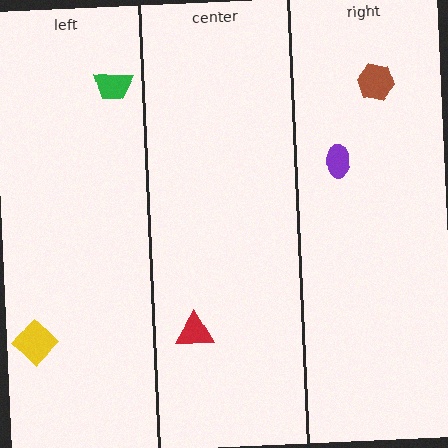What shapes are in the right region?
The purple ellipse, the brown hexagon.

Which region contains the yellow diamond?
The left region.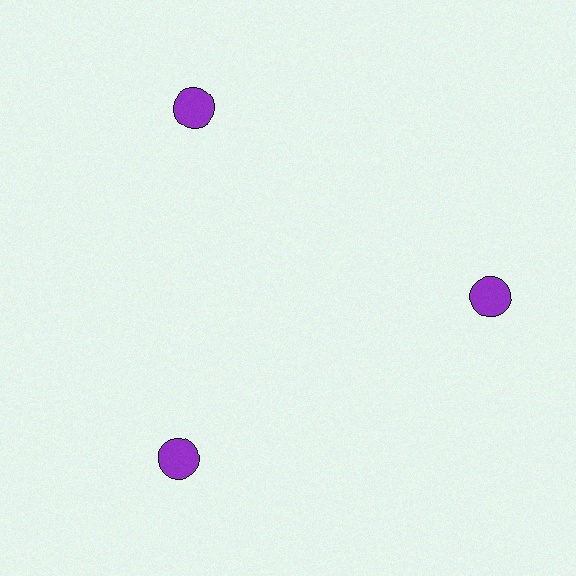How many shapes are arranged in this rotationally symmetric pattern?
There are 3 shapes, arranged in 3 groups of 1.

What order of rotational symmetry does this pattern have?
This pattern has 3-fold rotational symmetry.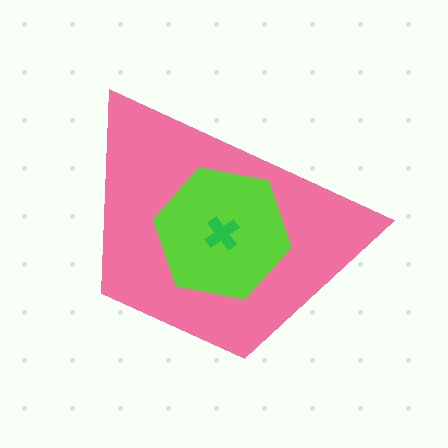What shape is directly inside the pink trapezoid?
The lime hexagon.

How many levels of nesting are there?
3.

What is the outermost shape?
The pink trapezoid.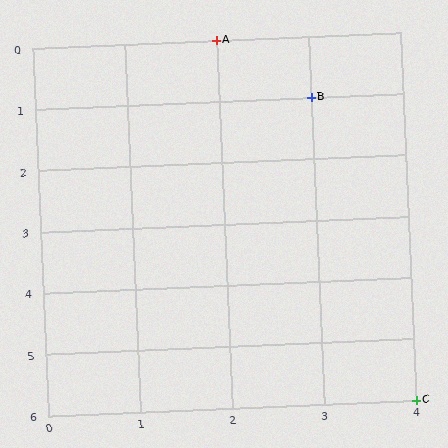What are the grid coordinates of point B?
Point B is at grid coordinates (3, 1).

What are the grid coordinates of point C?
Point C is at grid coordinates (4, 6).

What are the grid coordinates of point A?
Point A is at grid coordinates (2, 0).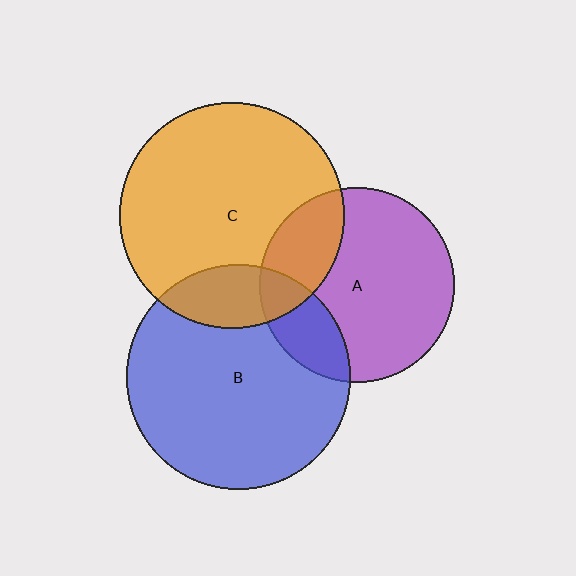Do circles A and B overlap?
Yes.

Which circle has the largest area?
Circle C (orange).